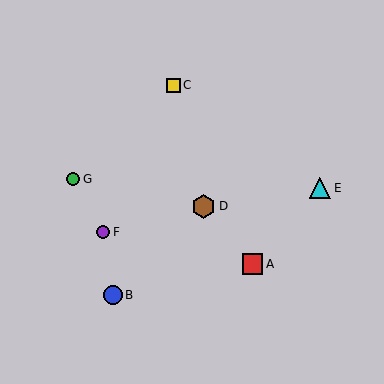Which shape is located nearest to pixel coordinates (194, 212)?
The brown hexagon (labeled D) at (204, 206) is nearest to that location.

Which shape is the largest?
The brown hexagon (labeled D) is the largest.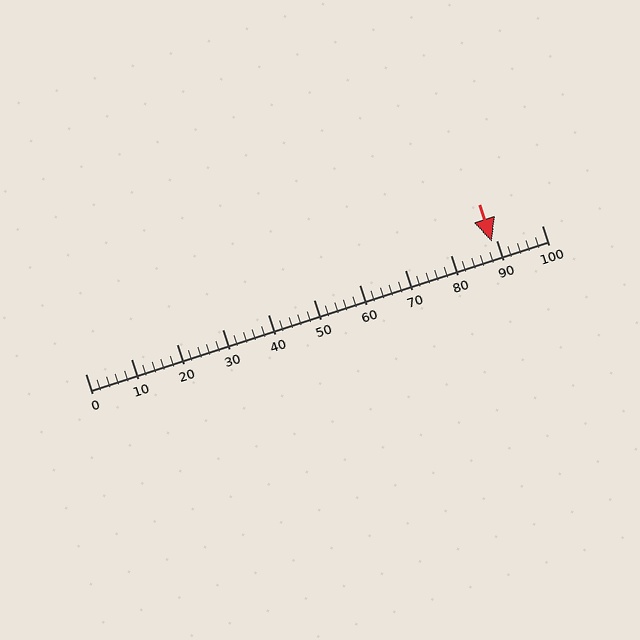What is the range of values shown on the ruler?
The ruler shows values from 0 to 100.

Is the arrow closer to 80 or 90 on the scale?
The arrow is closer to 90.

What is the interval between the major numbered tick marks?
The major tick marks are spaced 10 units apart.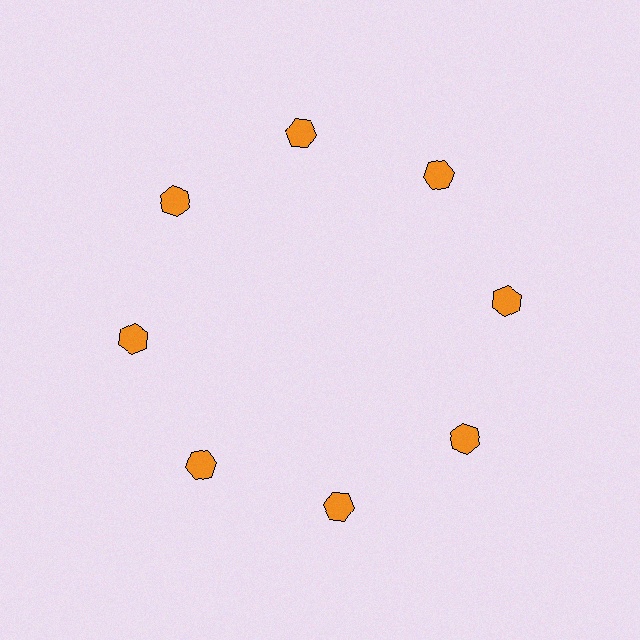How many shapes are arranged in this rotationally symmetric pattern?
There are 8 shapes, arranged in 8 groups of 1.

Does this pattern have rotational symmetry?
Yes, this pattern has 8-fold rotational symmetry. It looks the same after rotating 45 degrees around the center.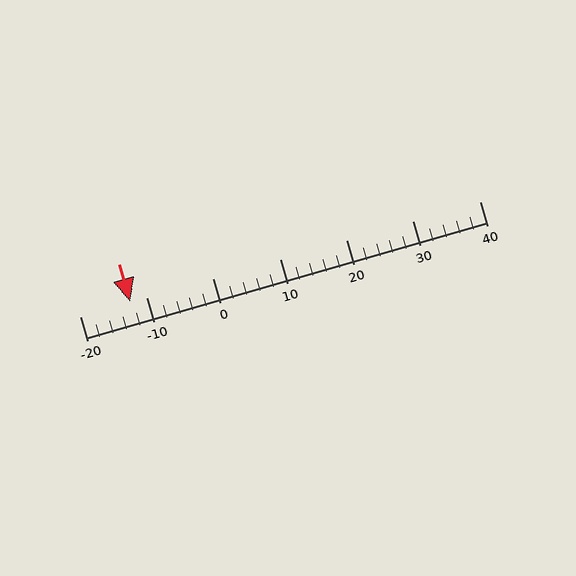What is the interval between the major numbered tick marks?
The major tick marks are spaced 10 units apart.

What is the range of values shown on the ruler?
The ruler shows values from -20 to 40.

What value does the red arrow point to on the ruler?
The red arrow points to approximately -12.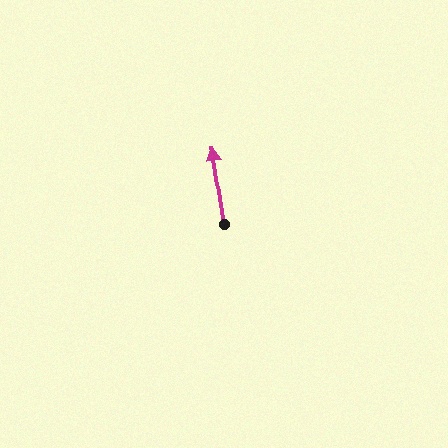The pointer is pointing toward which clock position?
Roughly 12 o'clock.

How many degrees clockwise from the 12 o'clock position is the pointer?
Approximately 352 degrees.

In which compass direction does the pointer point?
North.